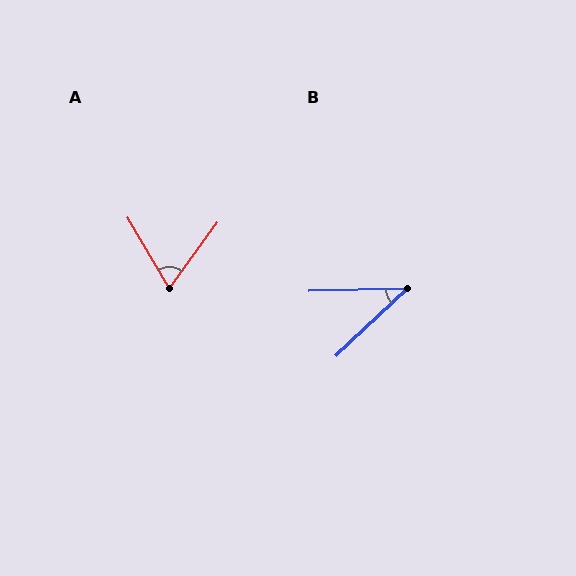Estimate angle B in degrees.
Approximately 42 degrees.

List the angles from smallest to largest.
B (42°), A (67°).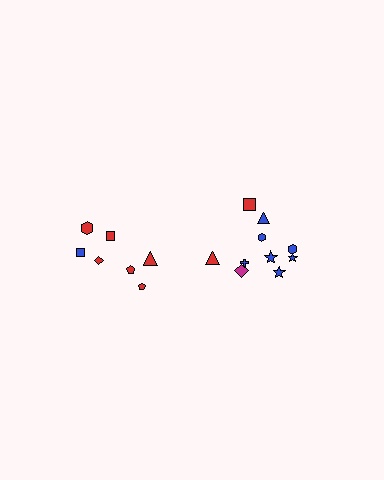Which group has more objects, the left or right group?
The right group.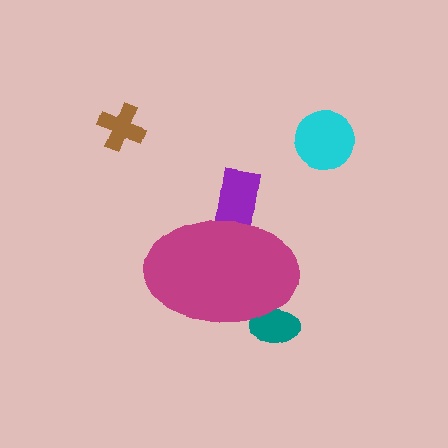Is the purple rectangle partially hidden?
Yes, the purple rectangle is partially hidden behind the magenta ellipse.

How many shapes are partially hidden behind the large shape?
2 shapes are partially hidden.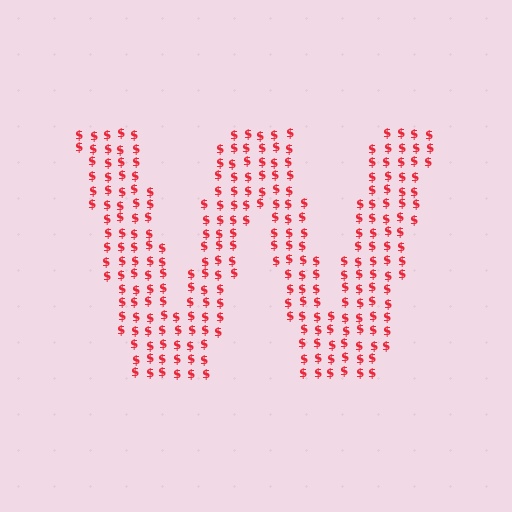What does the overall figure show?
The overall figure shows the letter W.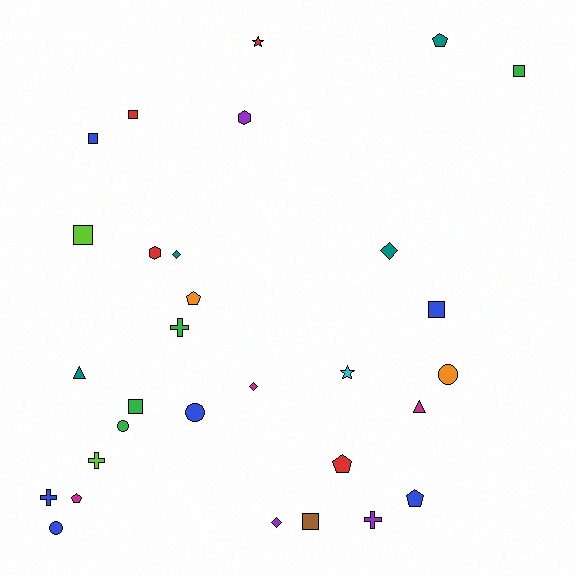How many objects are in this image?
There are 30 objects.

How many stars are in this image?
There are 2 stars.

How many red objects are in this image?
There are 4 red objects.